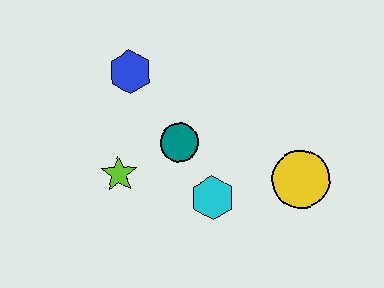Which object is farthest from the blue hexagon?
The yellow circle is farthest from the blue hexagon.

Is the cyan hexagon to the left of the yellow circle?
Yes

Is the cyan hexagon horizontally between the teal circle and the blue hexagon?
No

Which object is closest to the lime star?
The teal circle is closest to the lime star.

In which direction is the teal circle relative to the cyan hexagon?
The teal circle is above the cyan hexagon.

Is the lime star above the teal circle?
No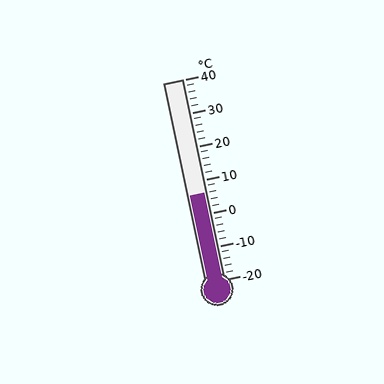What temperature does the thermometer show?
The thermometer shows approximately 6°C.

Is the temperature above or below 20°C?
The temperature is below 20°C.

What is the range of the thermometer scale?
The thermometer scale ranges from -20°C to 40°C.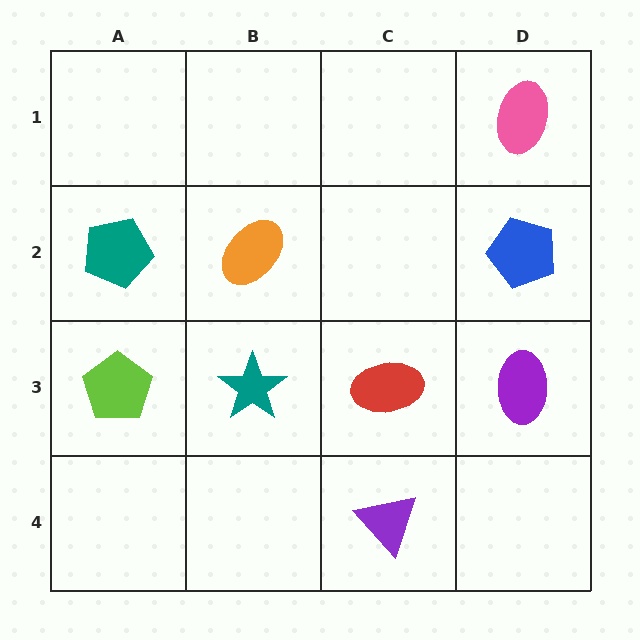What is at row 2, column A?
A teal pentagon.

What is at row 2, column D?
A blue pentagon.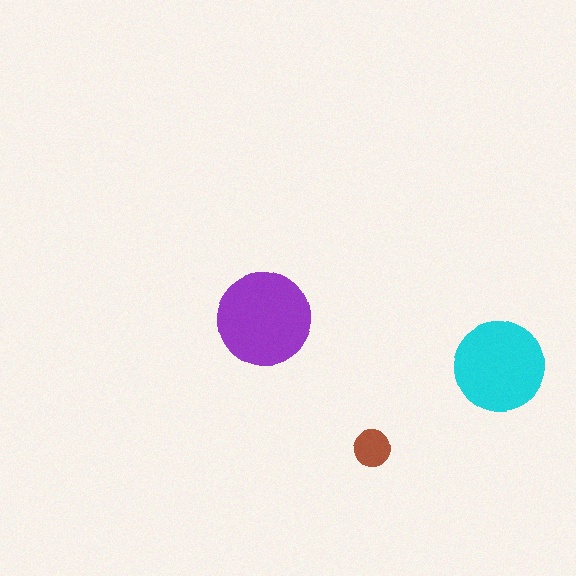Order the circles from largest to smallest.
the purple one, the cyan one, the brown one.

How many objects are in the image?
There are 3 objects in the image.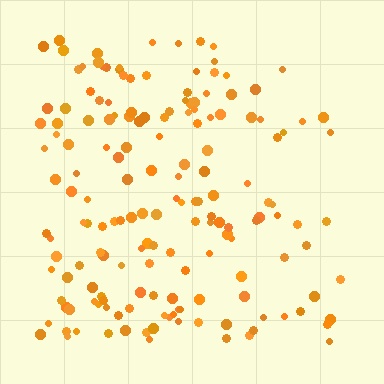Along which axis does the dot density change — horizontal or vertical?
Horizontal.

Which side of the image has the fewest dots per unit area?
The right.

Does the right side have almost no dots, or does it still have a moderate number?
Still a moderate number, just noticeably fewer than the left.